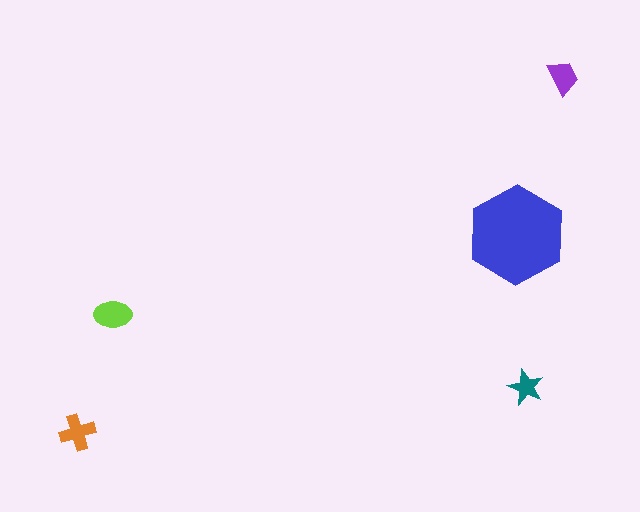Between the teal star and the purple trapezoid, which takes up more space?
The purple trapezoid.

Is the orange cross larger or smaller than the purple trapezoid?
Larger.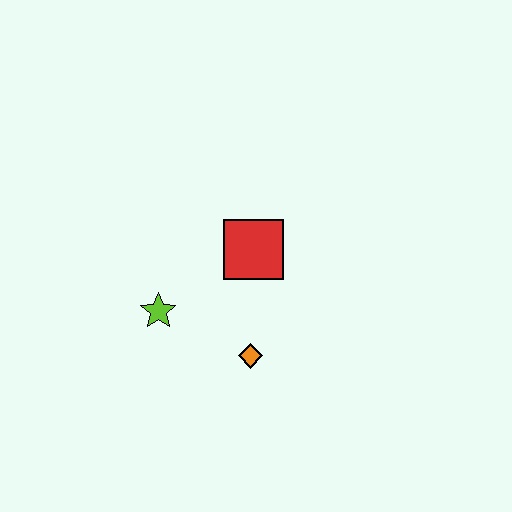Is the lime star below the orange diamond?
No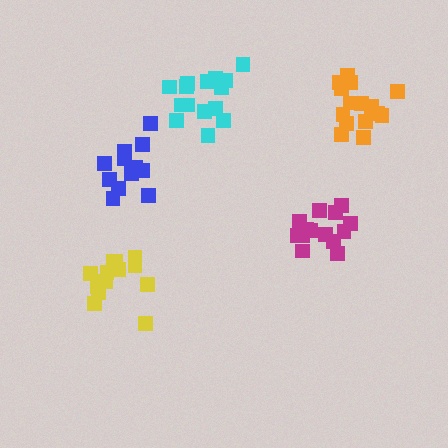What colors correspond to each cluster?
The clusters are colored: cyan, magenta, blue, orange, yellow.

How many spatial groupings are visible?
There are 5 spatial groupings.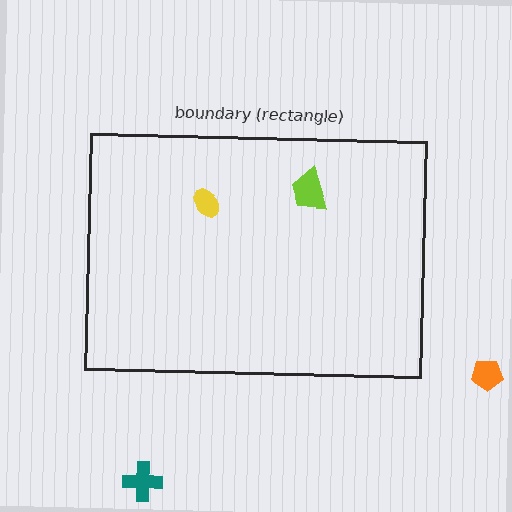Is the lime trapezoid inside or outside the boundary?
Inside.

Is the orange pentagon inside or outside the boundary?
Outside.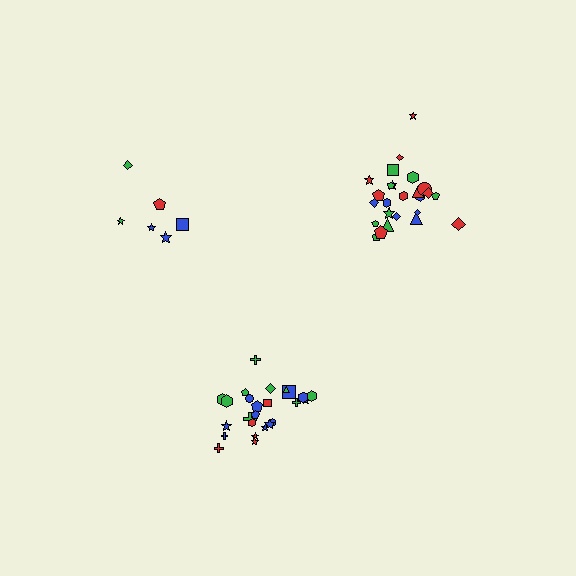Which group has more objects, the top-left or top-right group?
The top-right group.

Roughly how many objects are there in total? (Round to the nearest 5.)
Roughly 55 objects in total.